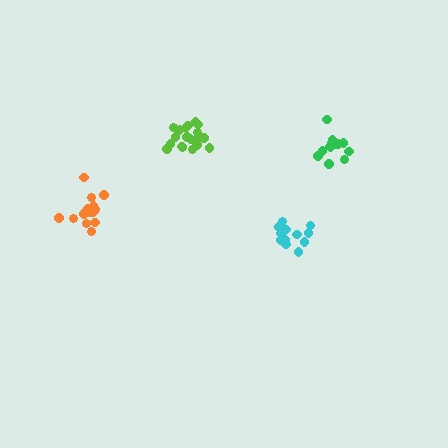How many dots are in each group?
Group 1: 14 dots, Group 2: 13 dots, Group 3: 15 dots, Group 4: 19 dots (61 total).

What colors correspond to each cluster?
The clusters are colored: cyan, green, orange, lime.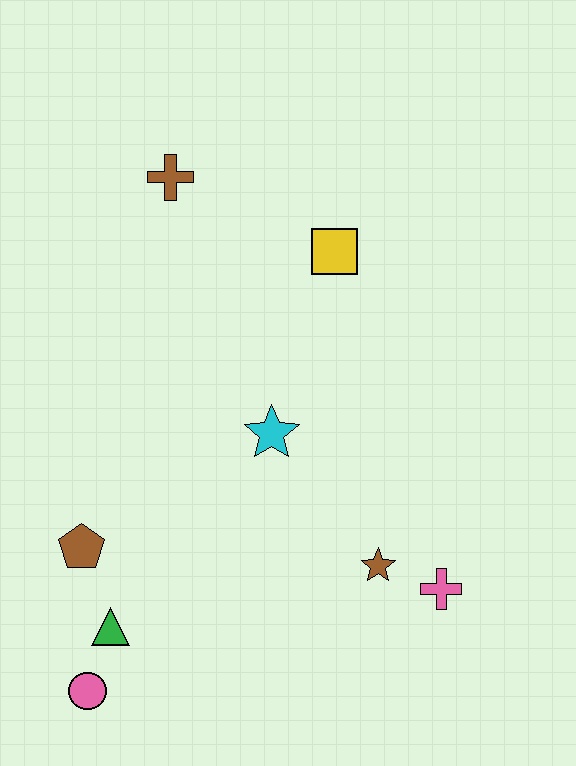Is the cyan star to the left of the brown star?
Yes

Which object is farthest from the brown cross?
The pink circle is farthest from the brown cross.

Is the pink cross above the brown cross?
No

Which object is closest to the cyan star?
The brown star is closest to the cyan star.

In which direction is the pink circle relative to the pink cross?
The pink circle is to the left of the pink cross.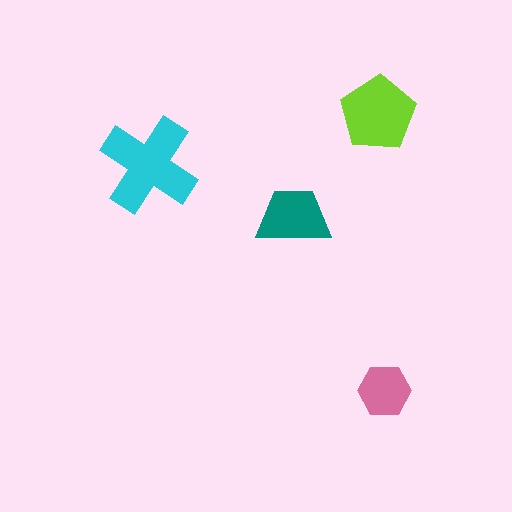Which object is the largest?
The cyan cross.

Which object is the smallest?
The pink hexagon.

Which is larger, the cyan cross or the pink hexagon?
The cyan cross.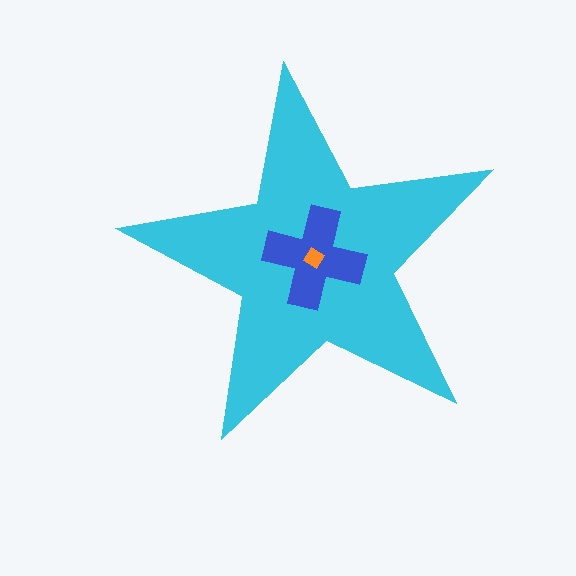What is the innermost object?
The orange diamond.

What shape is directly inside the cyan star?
The blue cross.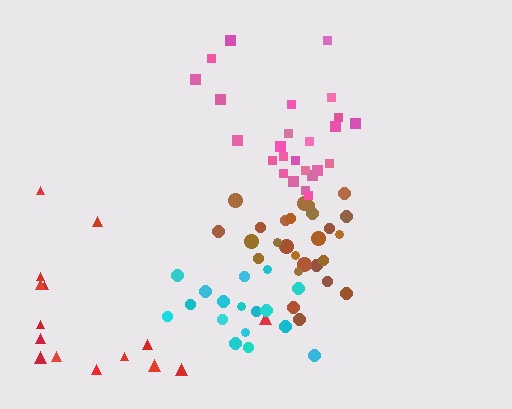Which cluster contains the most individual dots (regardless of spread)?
Brown (26).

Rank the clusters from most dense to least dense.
brown, pink, cyan, red.